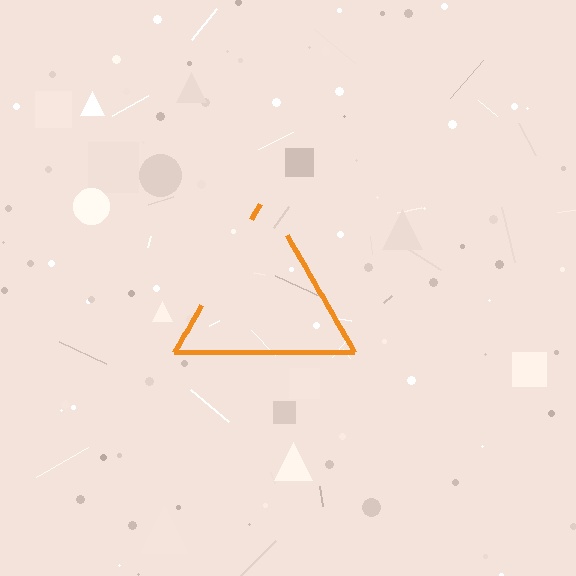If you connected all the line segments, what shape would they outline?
They would outline a triangle.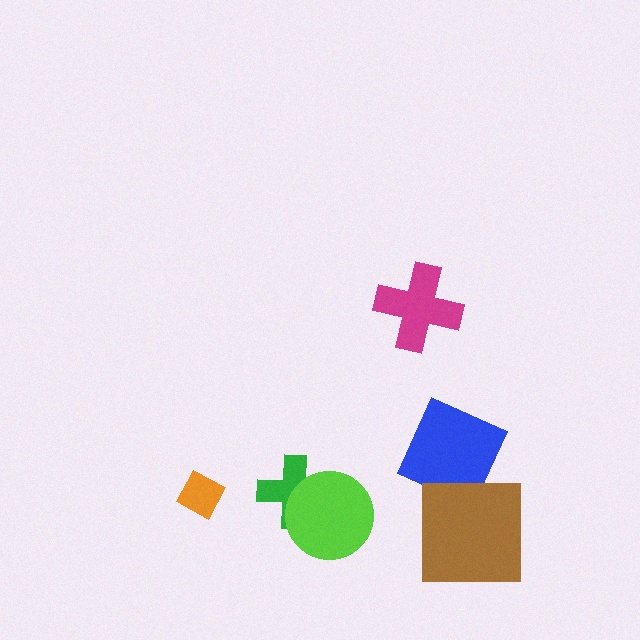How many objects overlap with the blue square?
0 objects overlap with the blue square.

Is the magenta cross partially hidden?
No, no other shape covers it.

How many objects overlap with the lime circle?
1 object overlaps with the lime circle.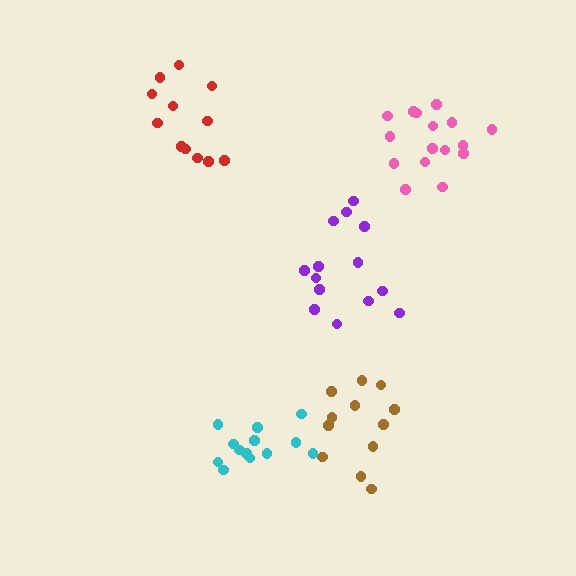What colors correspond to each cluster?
The clusters are colored: pink, brown, red, purple, cyan.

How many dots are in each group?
Group 1: 16 dots, Group 2: 12 dots, Group 3: 12 dots, Group 4: 14 dots, Group 5: 13 dots (67 total).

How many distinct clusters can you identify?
There are 5 distinct clusters.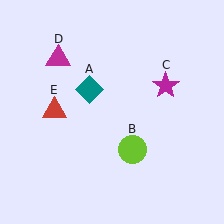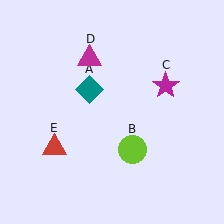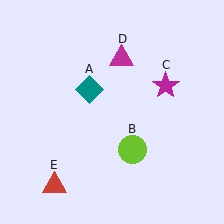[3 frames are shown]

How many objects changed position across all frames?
2 objects changed position: magenta triangle (object D), red triangle (object E).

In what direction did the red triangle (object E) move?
The red triangle (object E) moved down.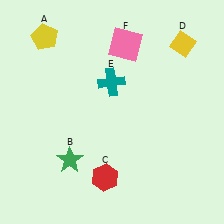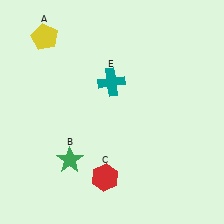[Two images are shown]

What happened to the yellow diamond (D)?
The yellow diamond (D) was removed in Image 2. It was in the top-right area of Image 1.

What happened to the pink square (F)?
The pink square (F) was removed in Image 2. It was in the top-right area of Image 1.